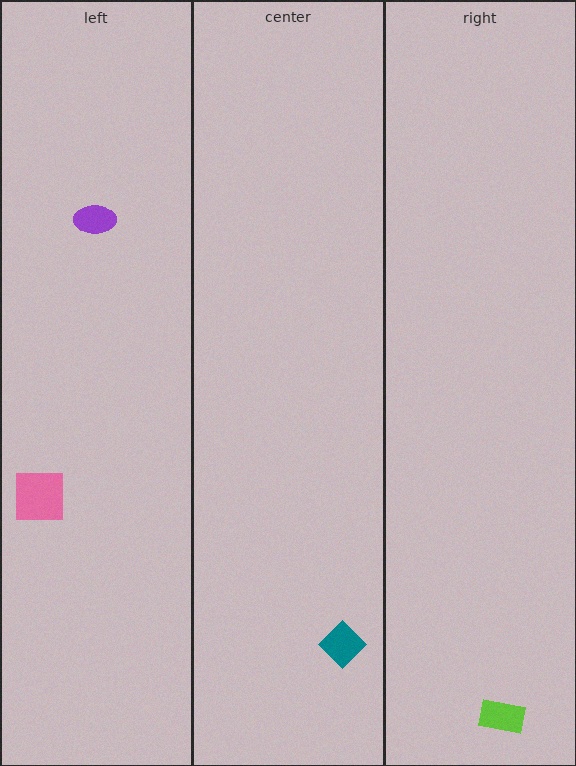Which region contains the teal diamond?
The center region.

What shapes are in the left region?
The pink square, the purple ellipse.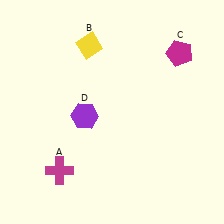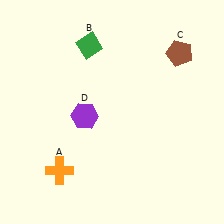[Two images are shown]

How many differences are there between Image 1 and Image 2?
There are 3 differences between the two images.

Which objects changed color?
A changed from magenta to orange. B changed from yellow to green. C changed from magenta to brown.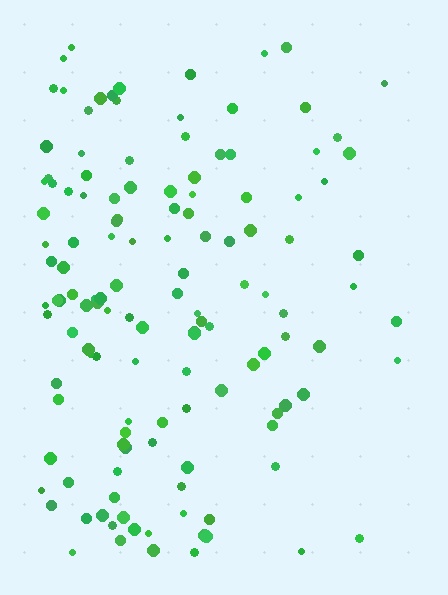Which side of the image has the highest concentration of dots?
The left.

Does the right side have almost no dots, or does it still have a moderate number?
Still a moderate number, just noticeably fewer than the left.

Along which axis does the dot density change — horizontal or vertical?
Horizontal.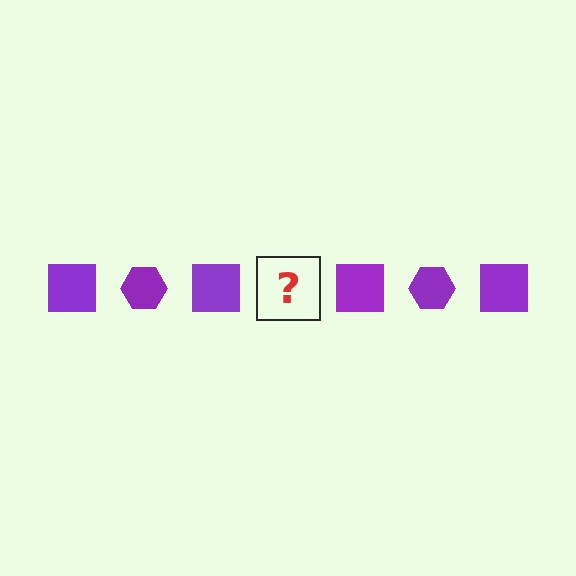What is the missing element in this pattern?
The missing element is a purple hexagon.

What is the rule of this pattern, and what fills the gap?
The rule is that the pattern cycles through square, hexagon shapes in purple. The gap should be filled with a purple hexagon.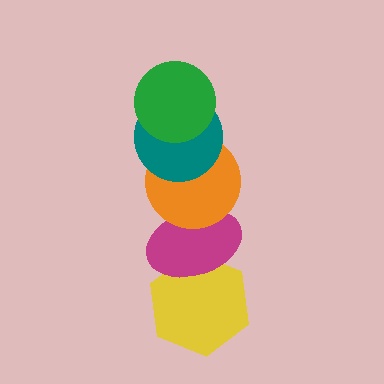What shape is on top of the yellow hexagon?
The magenta ellipse is on top of the yellow hexagon.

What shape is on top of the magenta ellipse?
The orange circle is on top of the magenta ellipse.